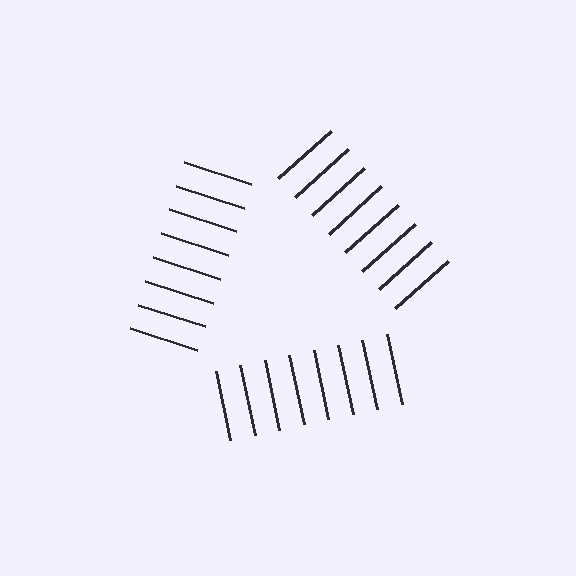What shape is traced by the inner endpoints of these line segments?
An illusory triangle — the line segments terminate on its edges but no continuous stroke is drawn.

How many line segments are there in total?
24 — 8 along each of the 3 edges.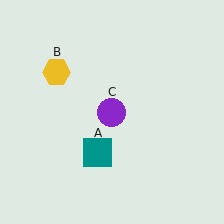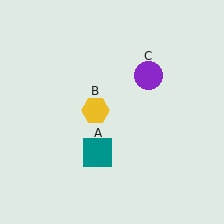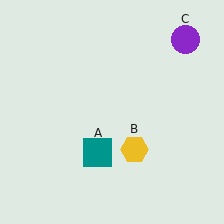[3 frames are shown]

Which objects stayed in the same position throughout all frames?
Teal square (object A) remained stationary.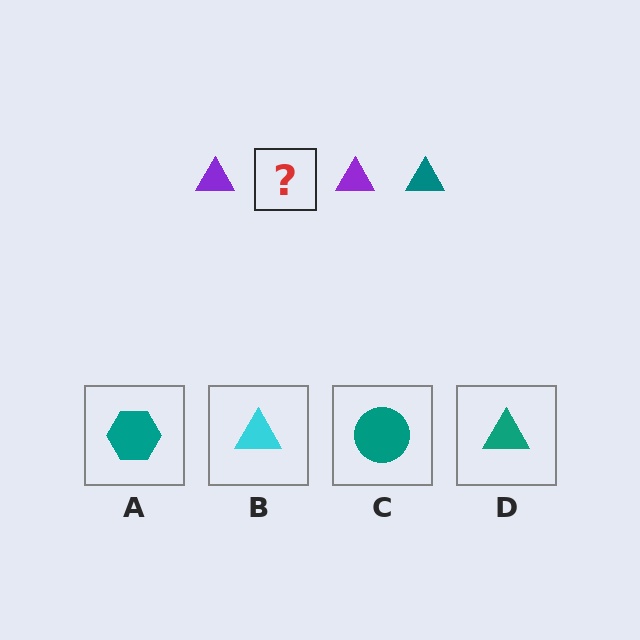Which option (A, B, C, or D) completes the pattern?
D.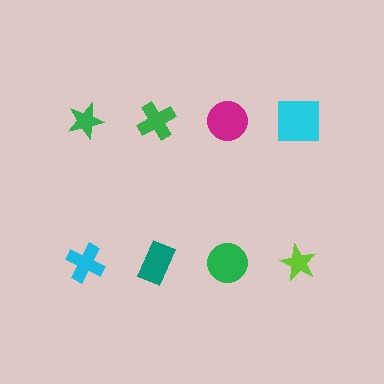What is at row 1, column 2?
A green cross.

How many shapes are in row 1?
4 shapes.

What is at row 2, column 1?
A cyan cross.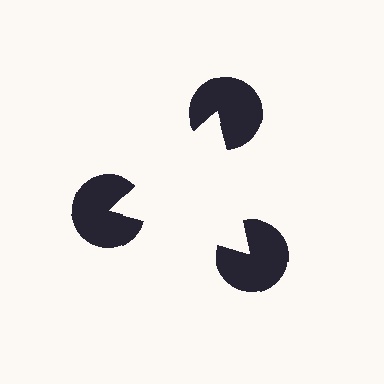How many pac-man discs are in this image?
There are 3 — one at each vertex of the illusory triangle.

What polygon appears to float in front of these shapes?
An illusory triangle — its edges are inferred from the aligned wedge cuts in the pac-man discs, not physically drawn.